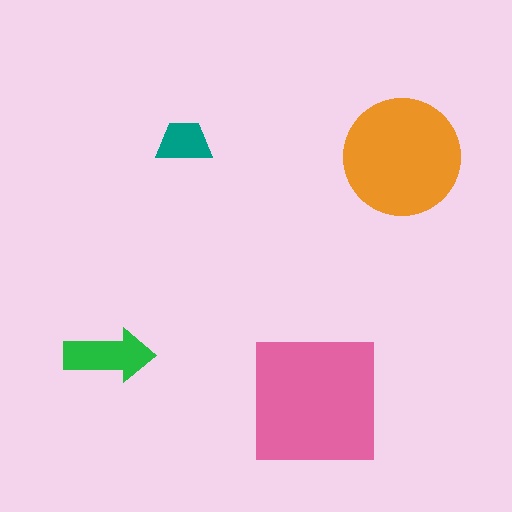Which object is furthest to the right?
The orange circle is rightmost.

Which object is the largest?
The pink square.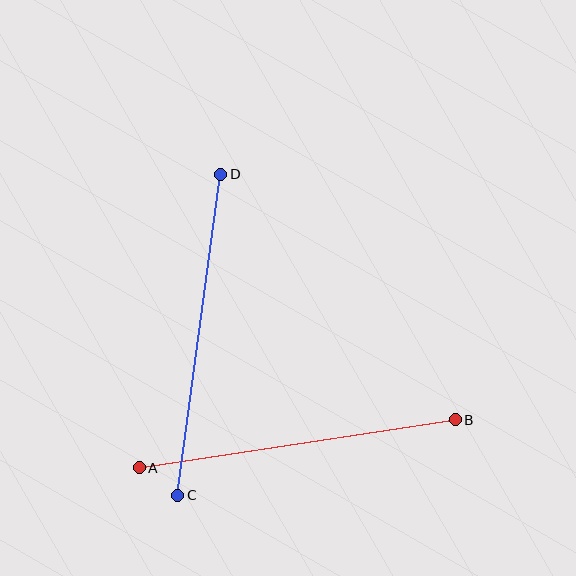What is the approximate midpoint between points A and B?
The midpoint is at approximately (297, 444) pixels.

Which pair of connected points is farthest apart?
Points C and D are farthest apart.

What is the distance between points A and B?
The distance is approximately 320 pixels.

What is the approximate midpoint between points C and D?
The midpoint is at approximately (199, 335) pixels.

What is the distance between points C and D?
The distance is approximately 324 pixels.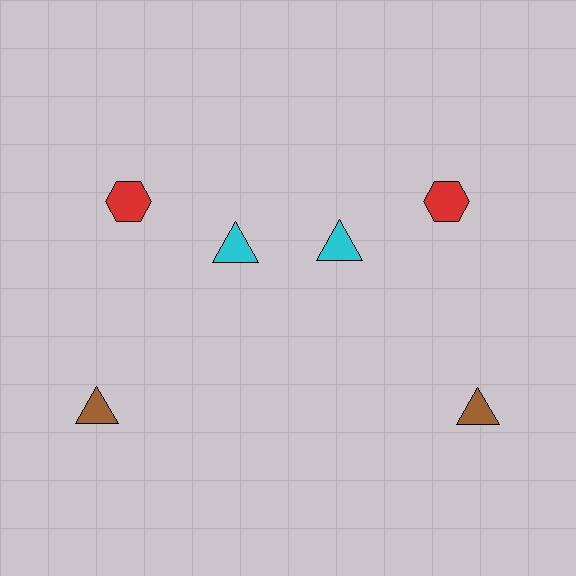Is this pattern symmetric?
Yes, this pattern has bilateral (reflection) symmetry.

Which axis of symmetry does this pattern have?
The pattern has a vertical axis of symmetry running through the center of the image.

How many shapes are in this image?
There are 6 shapes in this image.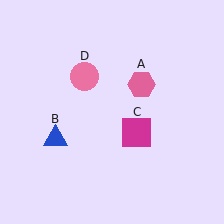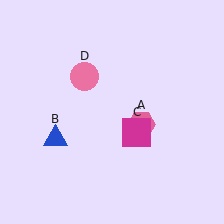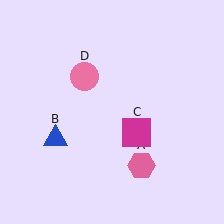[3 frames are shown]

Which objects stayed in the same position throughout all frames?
Blue triangle (object B) and magenta square (object C) and pink circle (object D) remained stationary.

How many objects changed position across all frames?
1 object changed position: pink hexagon (object A).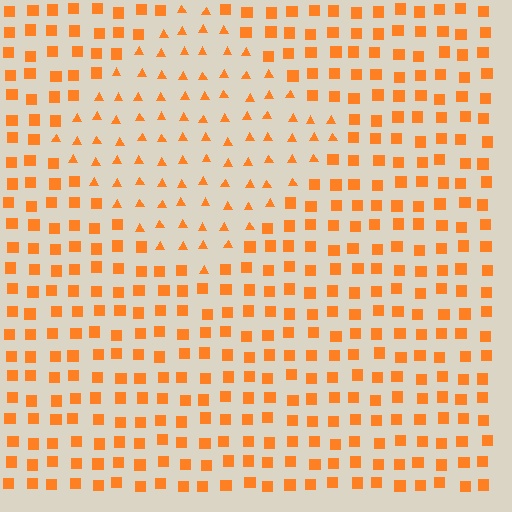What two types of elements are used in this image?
The image uses triangles inside the diamond region and squares outside it.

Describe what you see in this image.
The image is filled with small orange elements arranged in a uniform grid. A diamond-shaped region contains triangles, while the surrounding area contains squares. The boundary is defined purely by the change in element shape.